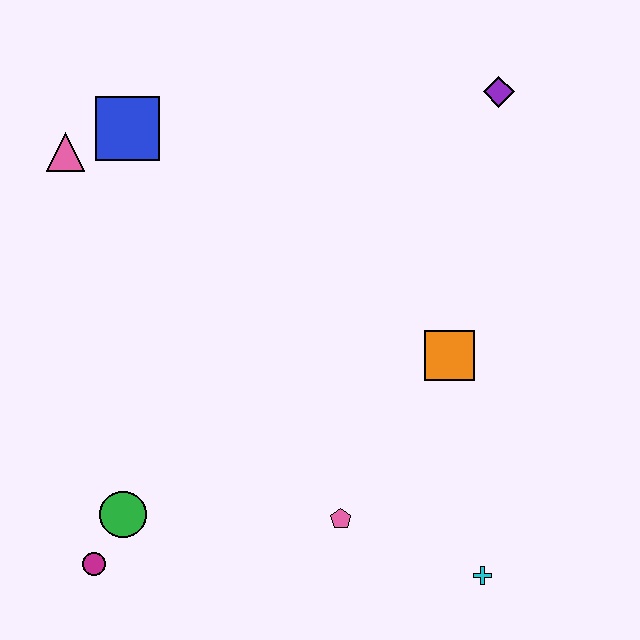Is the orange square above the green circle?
Yes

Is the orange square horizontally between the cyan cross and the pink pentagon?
Yes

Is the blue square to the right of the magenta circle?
Yes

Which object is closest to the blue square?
The pink triangle is closest to the blue square.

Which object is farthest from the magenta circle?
The purple diamond is farthest from the magenta circle.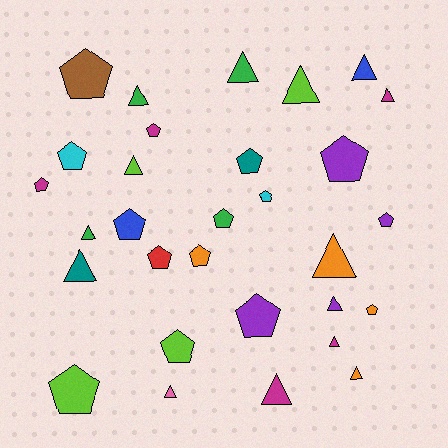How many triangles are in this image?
There are 14 triangles.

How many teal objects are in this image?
There are 2 teal objects.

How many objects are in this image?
There are 30 objects.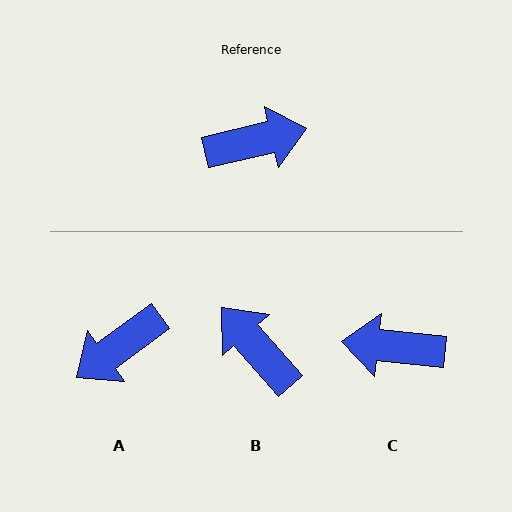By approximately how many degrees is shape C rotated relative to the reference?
Approximately 161 degrees counter-clockwise.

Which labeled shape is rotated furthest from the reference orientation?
C, about 161 degrees away.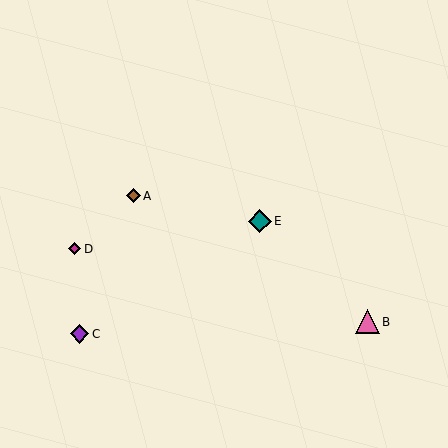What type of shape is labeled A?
Shape A is a brown diamond.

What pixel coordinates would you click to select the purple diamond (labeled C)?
Click at (80, 334) to select the purple diamond C.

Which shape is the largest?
The pink triangle (labeled B) is the largest.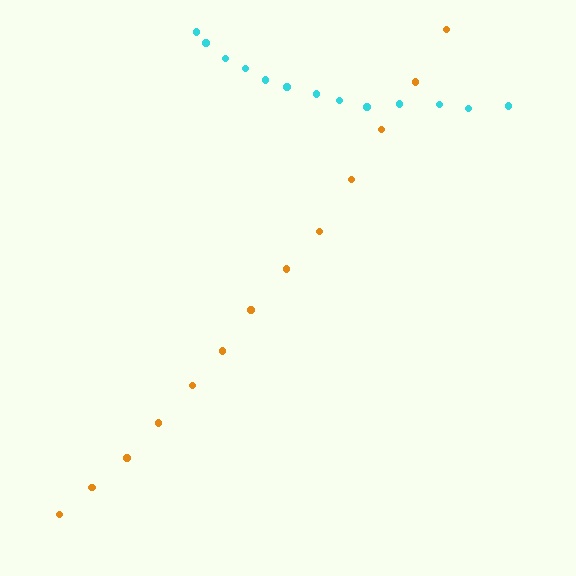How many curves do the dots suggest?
There are 2 distinct paths.